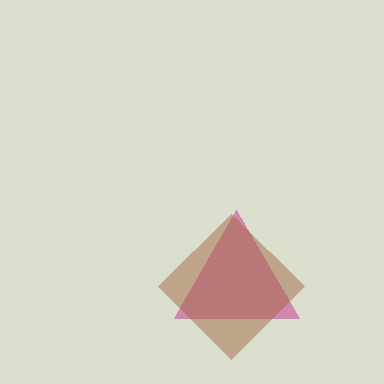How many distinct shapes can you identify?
There are 2 distinct shapes: a magenta triangle, a brown diamond.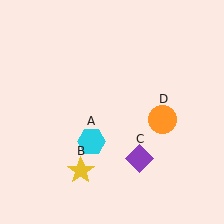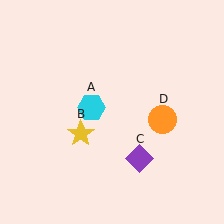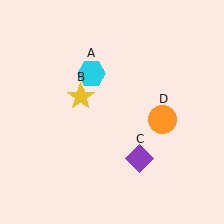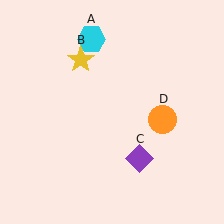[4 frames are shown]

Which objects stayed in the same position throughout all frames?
Purple diamond (object C) and orange circle (object D) remained stationary.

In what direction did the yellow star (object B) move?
The yellow star (object B) moved up.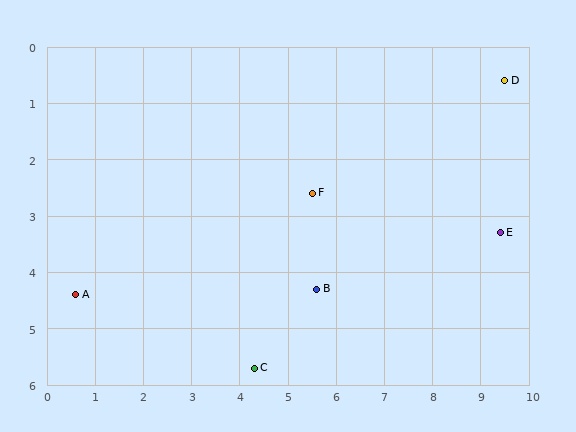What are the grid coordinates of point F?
Point F is at approximately (5.5, 2.6).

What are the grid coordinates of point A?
Point A is at approximately (0.6, 4.4).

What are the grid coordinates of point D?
Point D is at approximately (9.5, 0.6).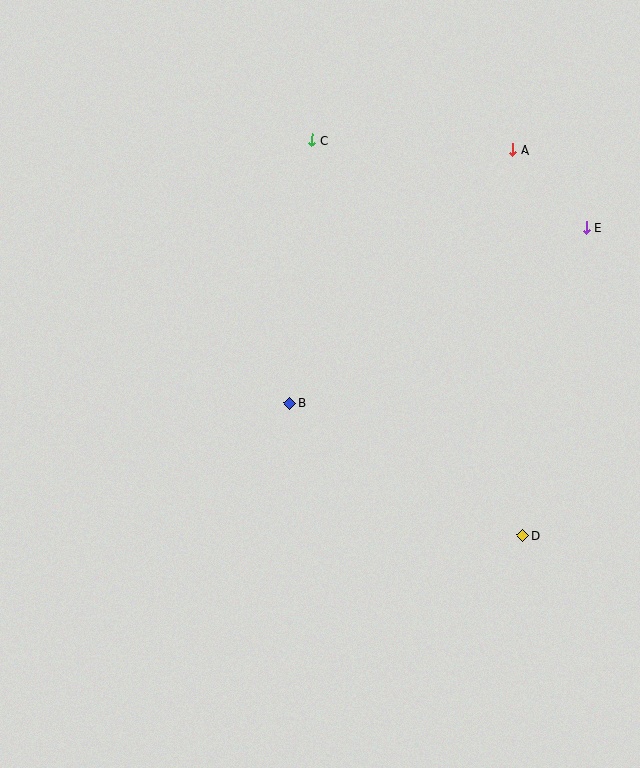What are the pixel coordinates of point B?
Point B is at (290, 403).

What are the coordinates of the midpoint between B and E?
The midpoint between B and E is at (438, 315).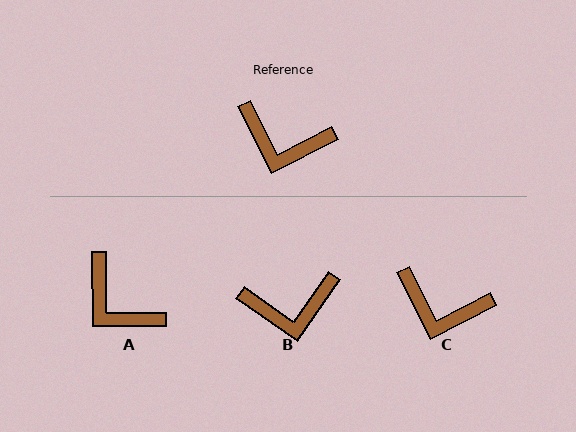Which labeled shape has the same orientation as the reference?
C.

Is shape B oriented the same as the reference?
No, it is off by about 28 degrees.